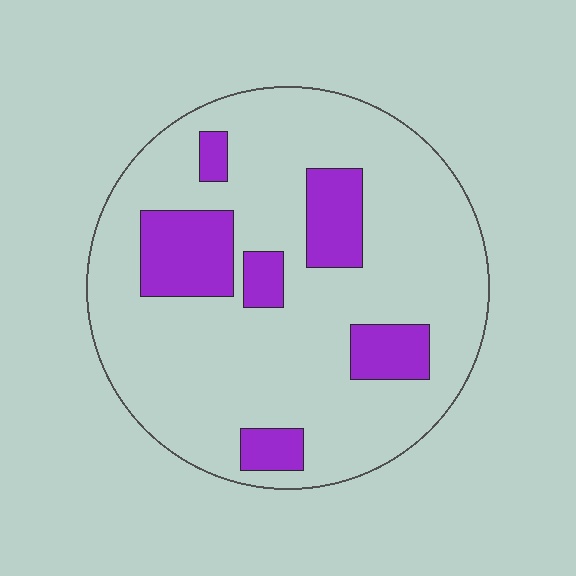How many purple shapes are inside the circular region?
6.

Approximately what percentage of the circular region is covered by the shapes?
Approximately 20%.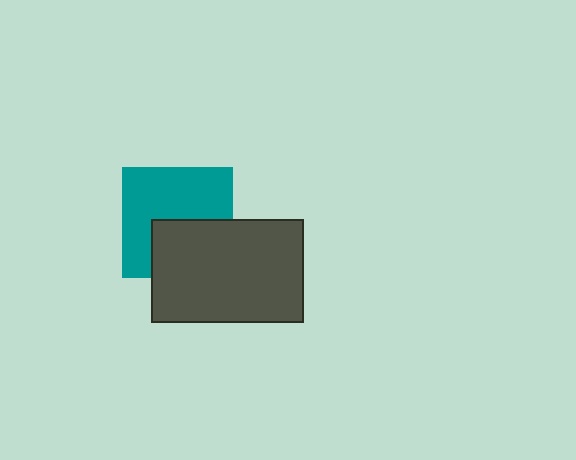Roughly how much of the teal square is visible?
About half of it is visible (roughly 61%).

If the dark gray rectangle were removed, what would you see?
You would see the complete teal square.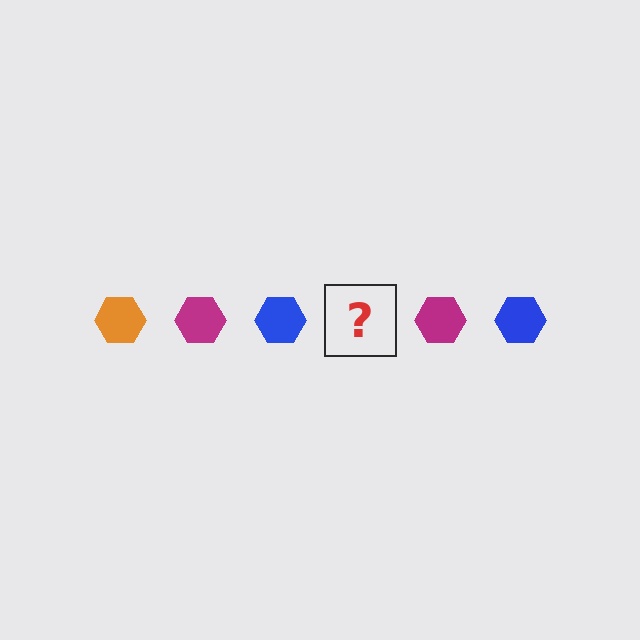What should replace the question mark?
The question mark should be replaced with an orange hexagon.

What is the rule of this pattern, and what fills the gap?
The rule is that the pattern cycles through orange, magenta, blue hexagons. The gap should be filled with an orange hexagon.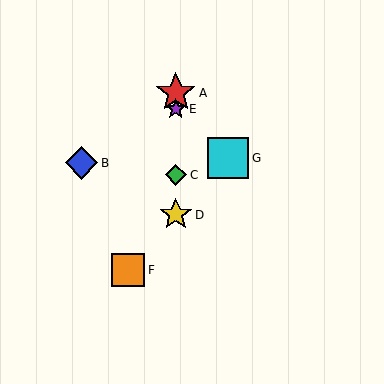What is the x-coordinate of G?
Object G is at x≈228.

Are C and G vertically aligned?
No, C is at x≈176 and G is at x≈228.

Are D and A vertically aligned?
Yes, both are at x≈176.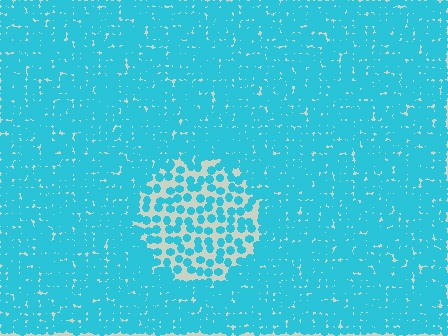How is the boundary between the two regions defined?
The boundary is defined by a change in element density (approximately 2.4x ratio). All elements are the same color, size, and shape.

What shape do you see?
I see a circle.